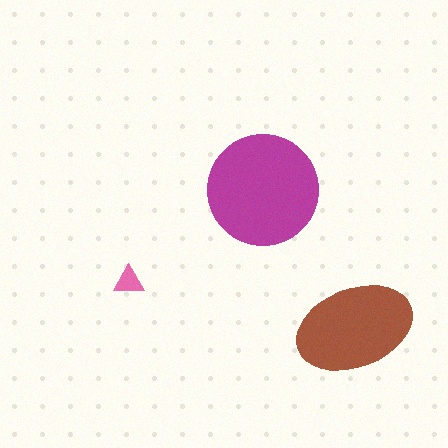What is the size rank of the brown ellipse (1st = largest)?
2nd.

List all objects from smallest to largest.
The pink triangle, the brown ellipse, the magenta circle.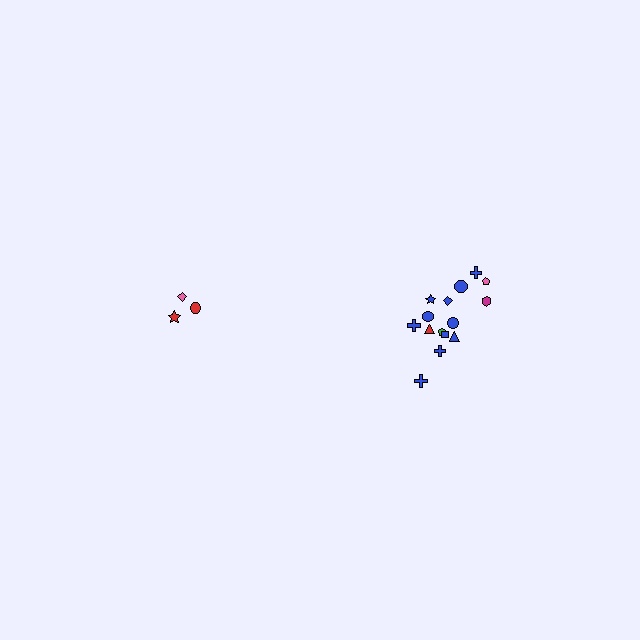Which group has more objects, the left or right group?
The right group.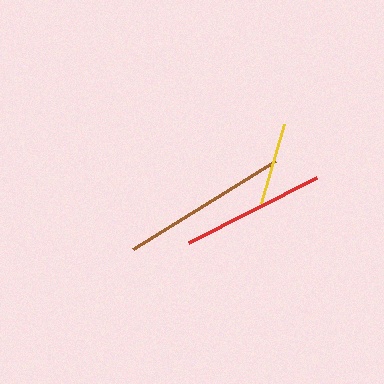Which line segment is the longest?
The brown line is the longest at approximately 167 pixels.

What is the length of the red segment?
The red segment is approximately 143 pixels long.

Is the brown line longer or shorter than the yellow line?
The brown line is longer than the yellow line.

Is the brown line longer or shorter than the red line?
The brown line is longer than the red line.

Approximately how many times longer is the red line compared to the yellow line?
The red line is approximately 1.7 times the length of the yellow line.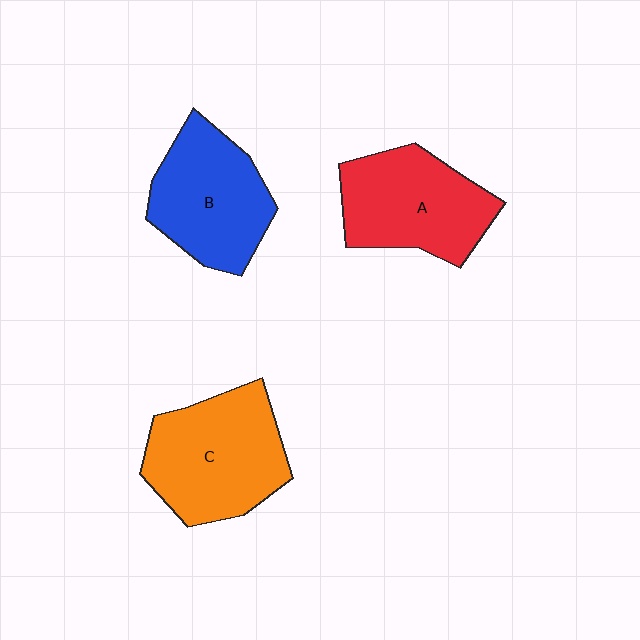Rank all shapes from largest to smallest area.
From largest to smallest: C (orange), A (red), B (blue).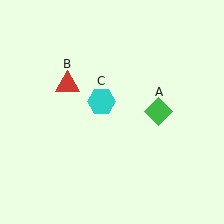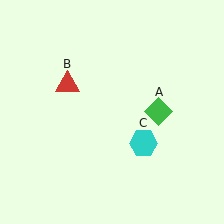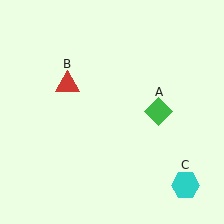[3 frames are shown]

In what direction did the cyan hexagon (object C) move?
The cyan hexagon (object C) moved down and to the right.